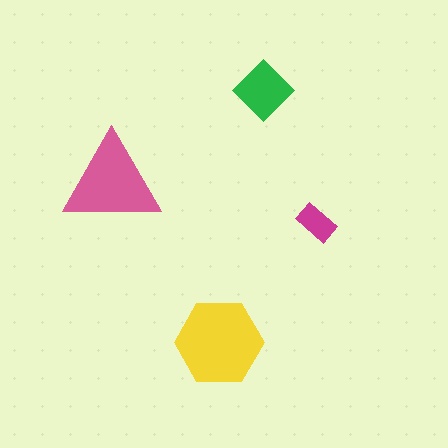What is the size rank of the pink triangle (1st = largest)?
2nd.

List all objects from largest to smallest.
The yellow hexagon, the pink triangle, the green diamond, the magenta rectangle.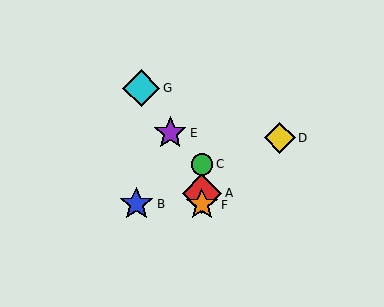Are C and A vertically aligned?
Yes, both are at x≈202.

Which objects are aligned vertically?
Objects A, C, F are aligned vertically.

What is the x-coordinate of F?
Object F is at x≈202.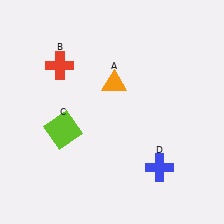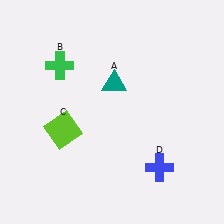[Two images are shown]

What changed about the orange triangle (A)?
In Image 1, A is orange. In Image 2, it changed to teal.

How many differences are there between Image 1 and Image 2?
There are 2 differences between the two images.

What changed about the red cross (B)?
In Image 1, B is red. In Image 2, it changed to green.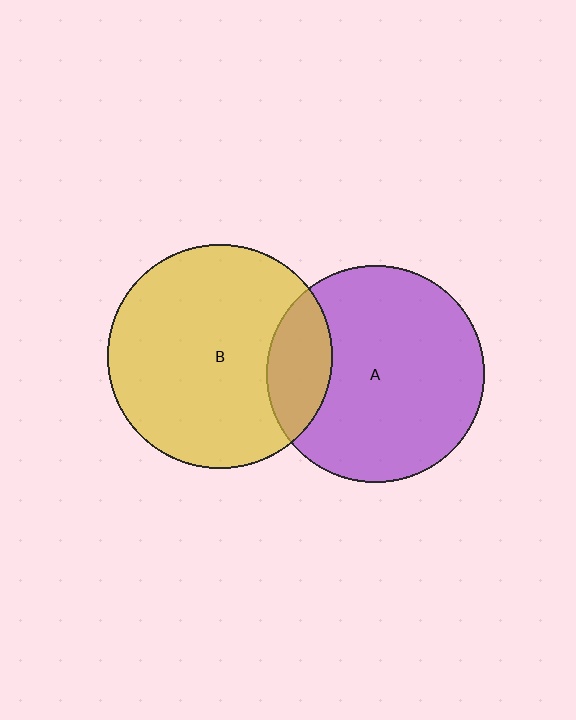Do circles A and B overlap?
Yes.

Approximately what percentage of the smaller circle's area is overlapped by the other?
Approximately 20%.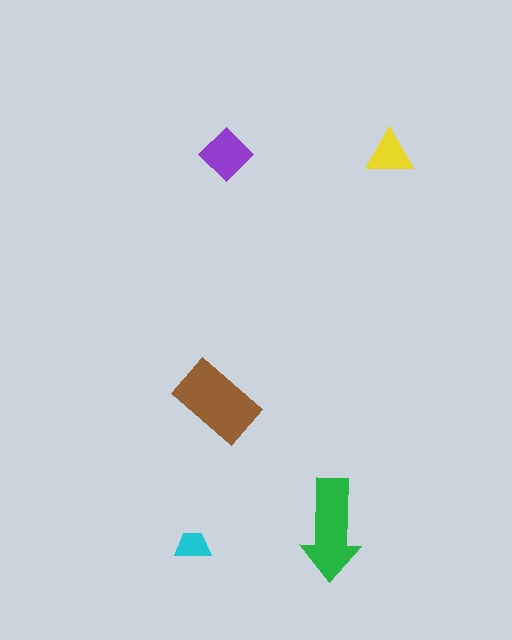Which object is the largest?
The brown rectangle.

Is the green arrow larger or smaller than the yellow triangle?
Larger.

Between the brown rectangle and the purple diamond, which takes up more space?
The brown rectangle.